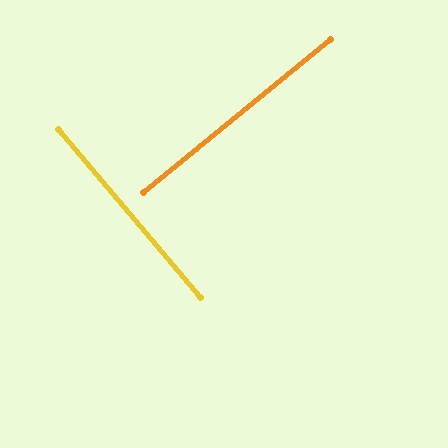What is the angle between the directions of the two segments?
Approximately 89 degrees.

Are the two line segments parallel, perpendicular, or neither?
Perpendicular — they meet at approximately 89°.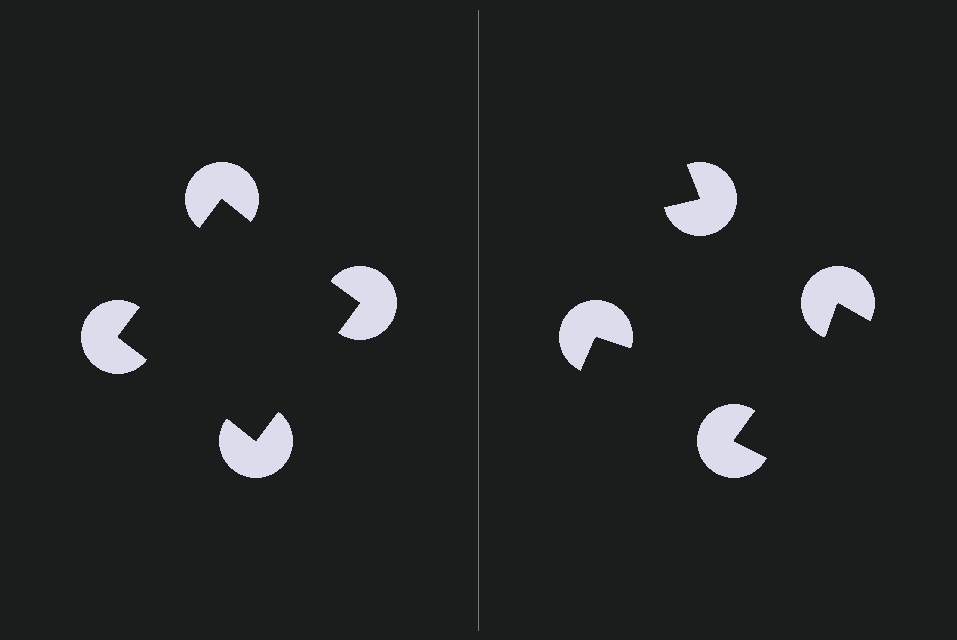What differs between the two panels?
The pac-man discs are positioned identically on both sides; only the wedge orientations differ. On the left they align to a square; on the right they are misaligned.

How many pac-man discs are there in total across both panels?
8 — 4 on each side.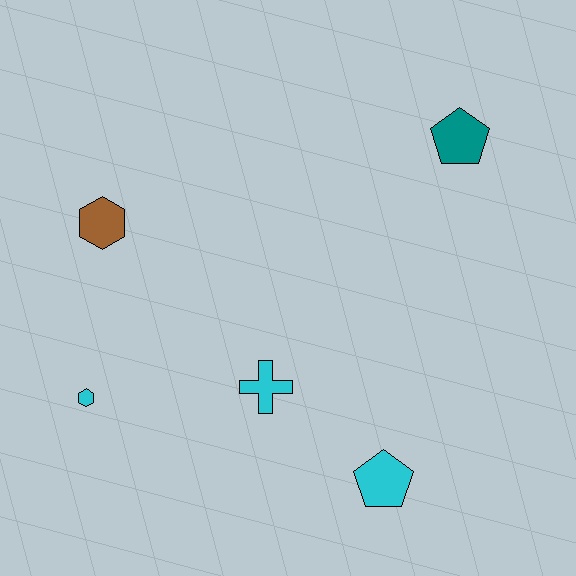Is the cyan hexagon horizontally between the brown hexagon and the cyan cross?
No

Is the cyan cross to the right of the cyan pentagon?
No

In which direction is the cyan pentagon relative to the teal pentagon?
The cyan pentagon is below the teal pentagon.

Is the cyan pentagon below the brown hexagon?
Yes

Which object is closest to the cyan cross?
The cyan pentagon is closest to the cyan cross.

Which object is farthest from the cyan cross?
The teal pentagon is farthest from the cyan cross.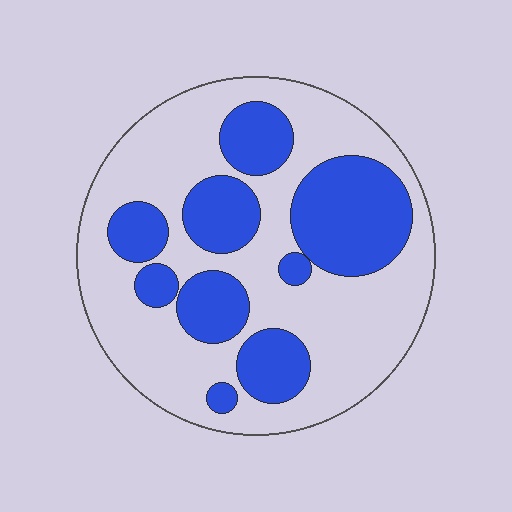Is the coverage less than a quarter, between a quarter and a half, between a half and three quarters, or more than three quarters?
Between a quarter and a half.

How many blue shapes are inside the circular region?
9.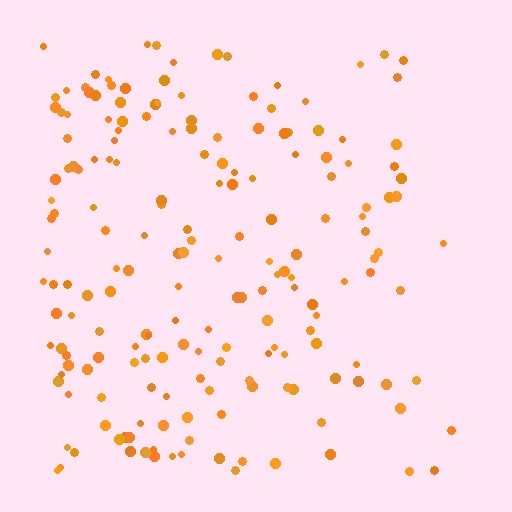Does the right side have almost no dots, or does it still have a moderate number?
Still a moderate number, just noticeably fewer than the left.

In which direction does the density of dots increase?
From right to left, with the left side densest.